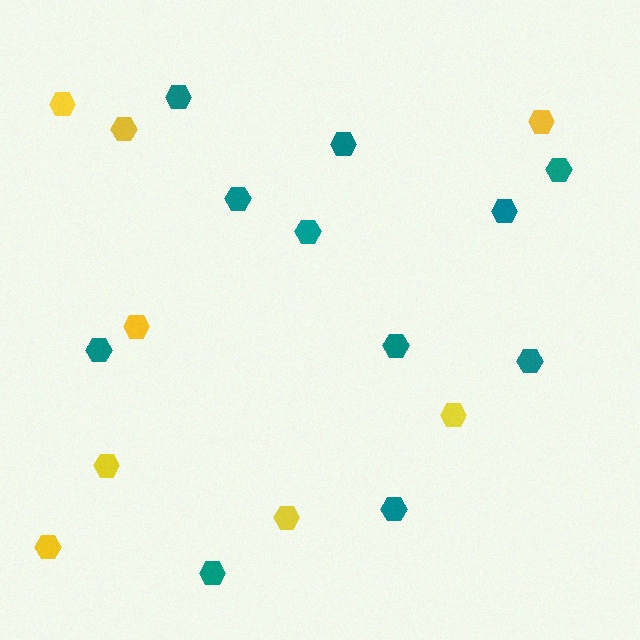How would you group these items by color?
There are 2 groups: one group of teal hexagons (11) and one group of yellow hexagons (8).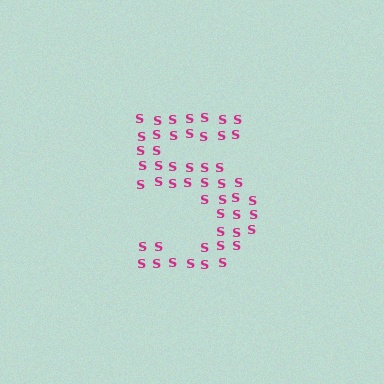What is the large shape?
The large shape is the digit 5.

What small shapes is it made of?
It is made of small letter S's.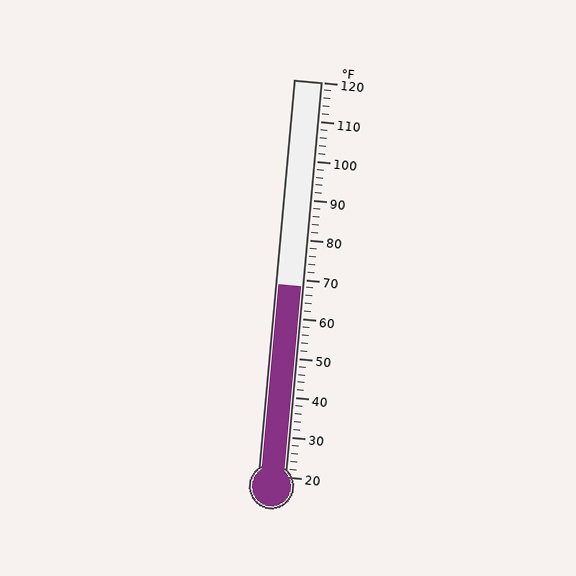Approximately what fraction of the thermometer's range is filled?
The thermometer is filled to approximately 50% of its range.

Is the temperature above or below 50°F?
The temperature is above 50°F.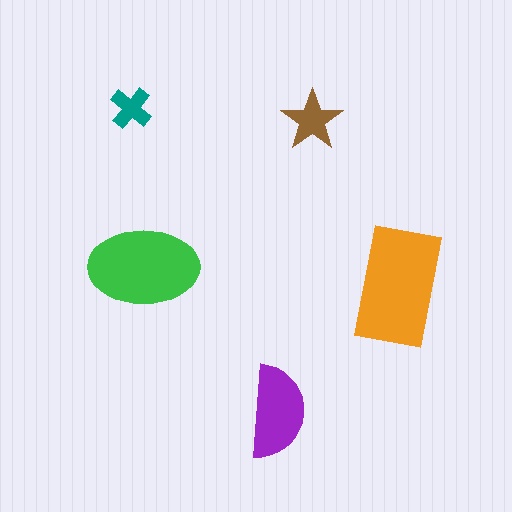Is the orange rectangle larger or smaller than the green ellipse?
Larger.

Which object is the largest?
The orange rectangle.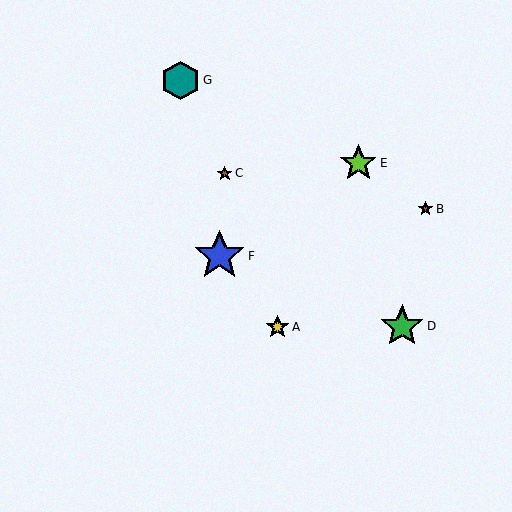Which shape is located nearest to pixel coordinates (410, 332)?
The green star (labeled D) at (402, 326) is nearest to that location.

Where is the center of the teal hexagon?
The center of the teal hexagon is at (180, 80).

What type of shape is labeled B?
Shape B is a brown star.